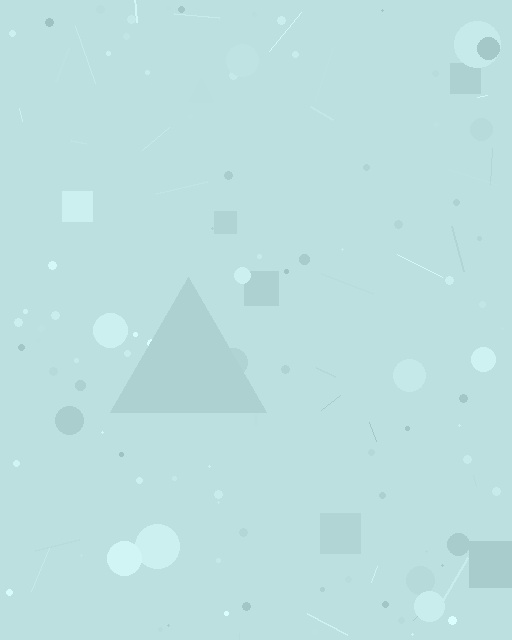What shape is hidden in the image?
A triangle is hidden in the image.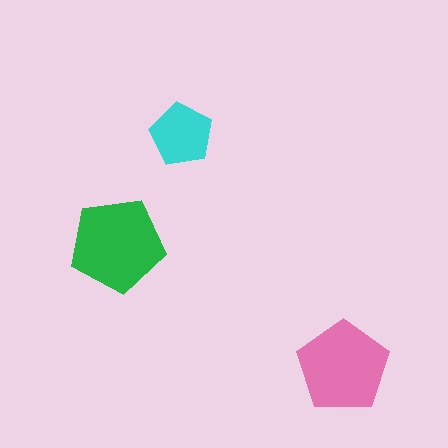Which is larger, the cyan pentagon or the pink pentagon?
The pink one.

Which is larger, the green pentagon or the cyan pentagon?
The green one.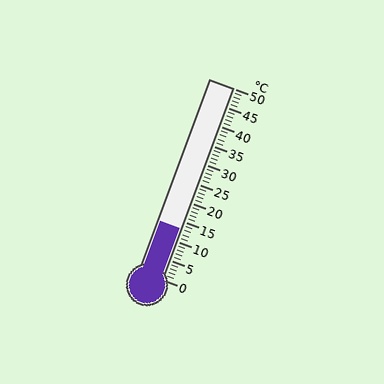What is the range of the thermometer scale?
The thermometer scale ranges from 0°C to 50°C.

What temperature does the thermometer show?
The thermometer shows approximately 13°C.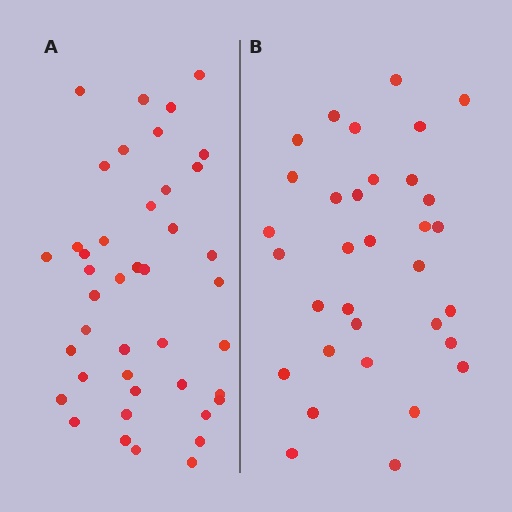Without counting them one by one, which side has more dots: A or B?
Region A (the left region) has more dots.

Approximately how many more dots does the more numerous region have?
Region A has roughly 8 or so more dots than region B.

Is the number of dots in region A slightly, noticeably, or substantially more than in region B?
Region A has noticeably more, but not dramatically so. The ratio is roughly 1.3 to 1.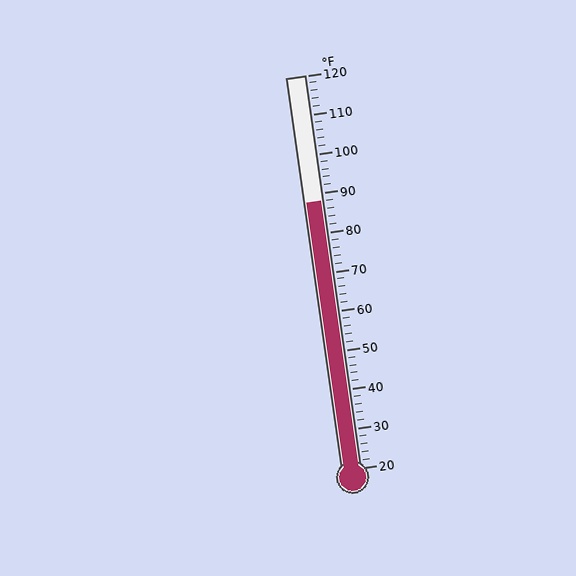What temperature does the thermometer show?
The thermometer shows approximately 88°F.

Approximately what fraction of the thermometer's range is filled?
The thermometer is filled to approximately 70% of its range.